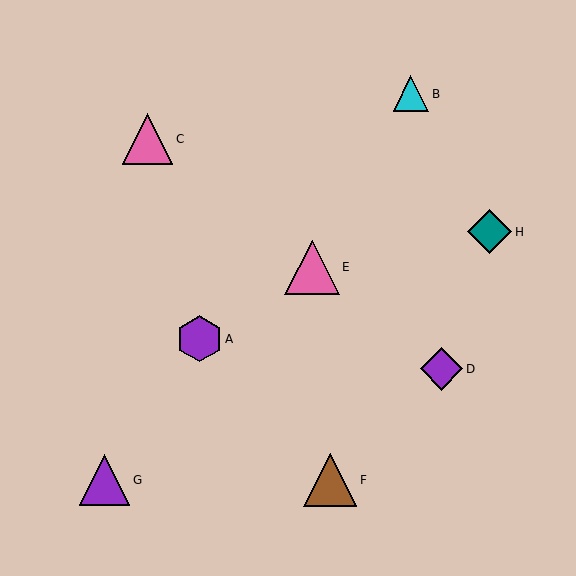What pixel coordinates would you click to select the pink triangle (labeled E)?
Click at (312, 267) to select the pink triangle E.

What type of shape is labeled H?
Shape H is a teal diamond.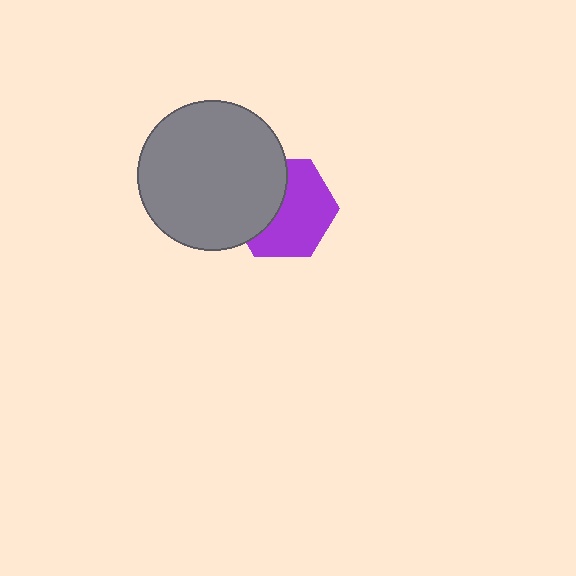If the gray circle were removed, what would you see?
You would see the complete purple hexagon.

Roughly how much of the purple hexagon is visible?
About half of it is visible (roughly 60%).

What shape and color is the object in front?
The object in front is a gray circle.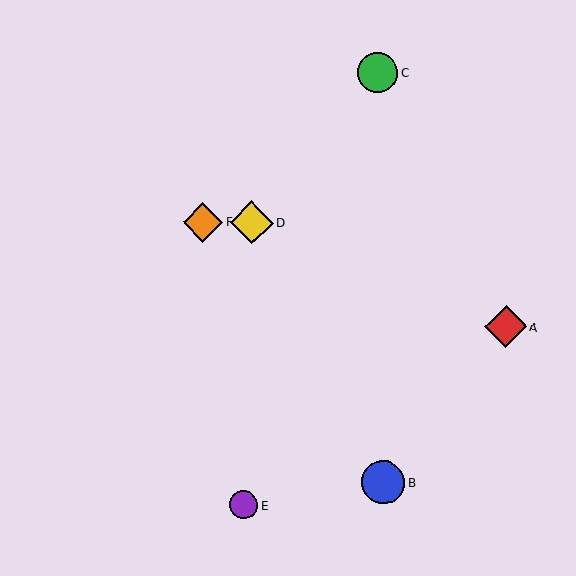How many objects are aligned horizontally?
2 objects (D, F) are aligned horizontally.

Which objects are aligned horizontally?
Objects D, F are aligned horizontally.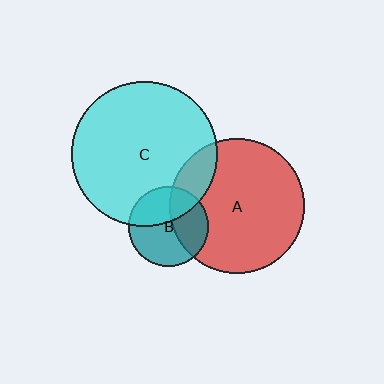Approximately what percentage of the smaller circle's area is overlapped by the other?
Approximately 40%.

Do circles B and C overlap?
Yes.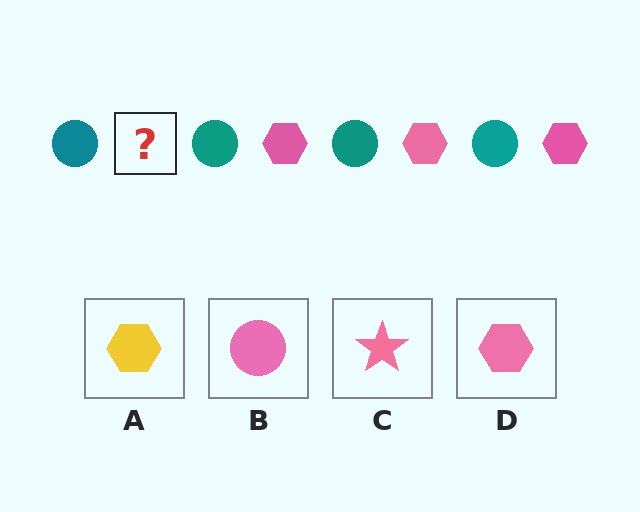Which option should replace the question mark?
Option D.